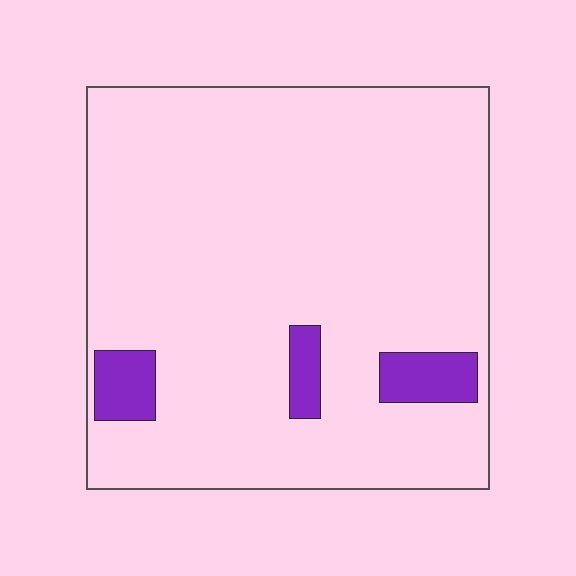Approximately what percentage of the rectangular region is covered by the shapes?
Approximately 10%.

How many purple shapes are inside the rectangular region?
3.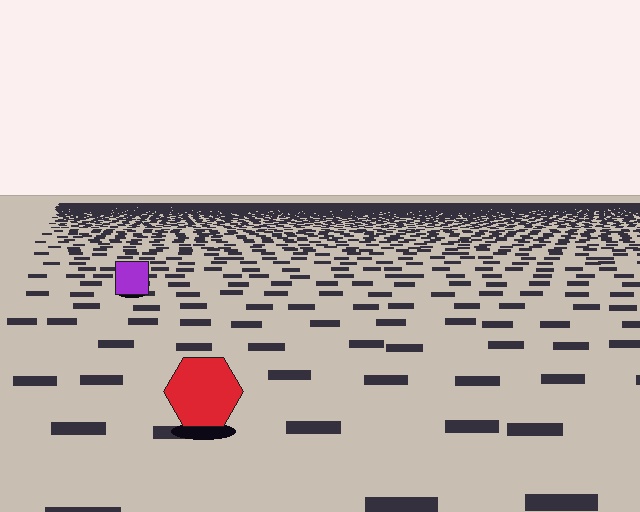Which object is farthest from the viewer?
The purple square is farthest from the viewer. It appears smaller and the ground texture around it is denser.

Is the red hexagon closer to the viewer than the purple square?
Yes. The red hexagon is closer — you can tell from the texture gradient: the ground texture is coarser near it.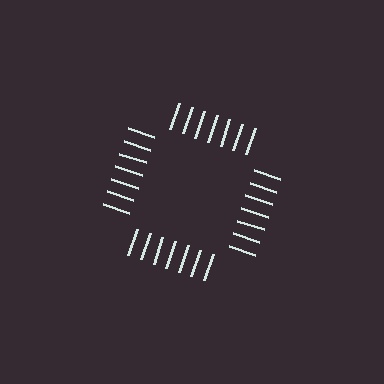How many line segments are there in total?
28 — 7 along each of the 4 edges.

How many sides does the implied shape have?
4 sides — the line-ends trace a square.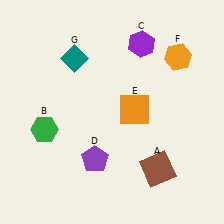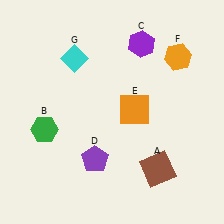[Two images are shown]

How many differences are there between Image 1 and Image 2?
There is 1 difference between the two images.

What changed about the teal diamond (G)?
In Image 1, G is teal. In Image 2, it changed to cyan.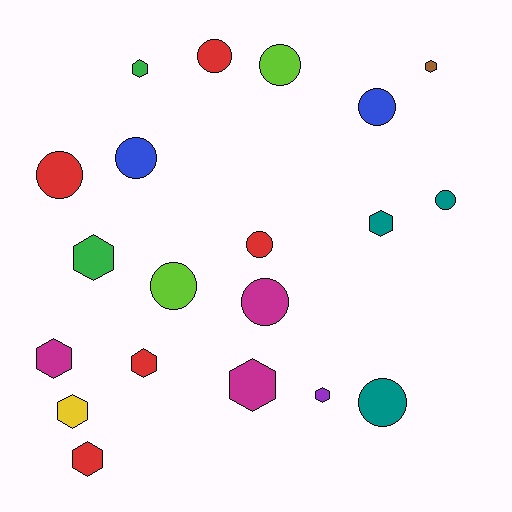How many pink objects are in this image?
There are no pink objects.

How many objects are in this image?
There are 20 objects.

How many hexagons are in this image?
There are 10 hexagons.